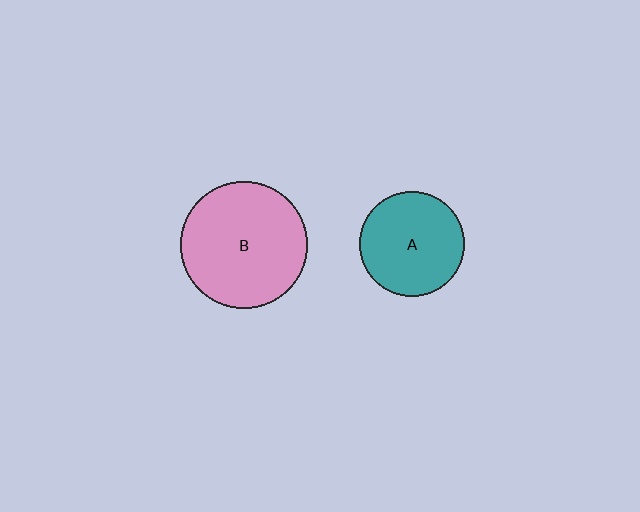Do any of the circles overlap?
No, none of the circles overlap.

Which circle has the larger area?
Circle B (pink).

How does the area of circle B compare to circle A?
Approximately 1.5 times.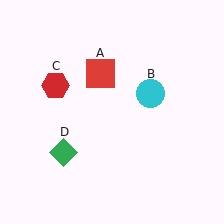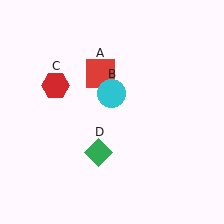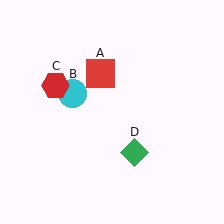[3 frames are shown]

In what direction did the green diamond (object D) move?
The green diamond (object D) moved right.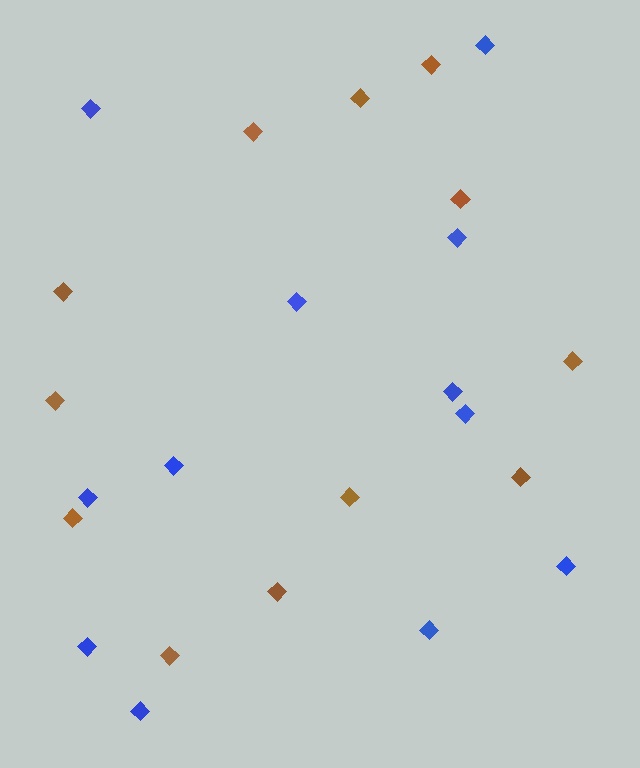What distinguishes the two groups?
There are 2 groups: one group of blue diamonds (12) and one group of brown diamonds (12).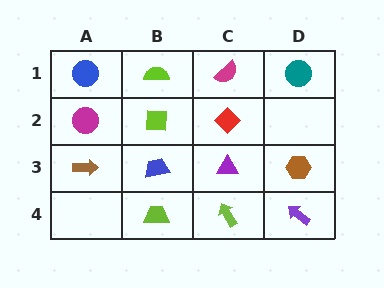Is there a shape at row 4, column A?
No, that cell is empty.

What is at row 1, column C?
A magenta semicircle.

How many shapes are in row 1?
4 shapes.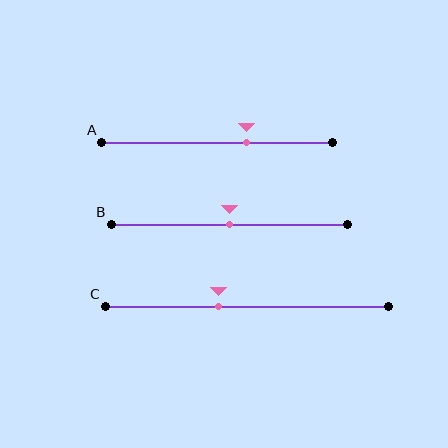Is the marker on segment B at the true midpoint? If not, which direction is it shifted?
Yes, the marker on segment B is at the true midpoint.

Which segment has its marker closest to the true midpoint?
Segment B has its marker closest to the true midpoint.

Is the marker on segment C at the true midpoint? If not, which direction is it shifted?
No, the marker on segment C is shifted to the left by about 10% of the segment length.